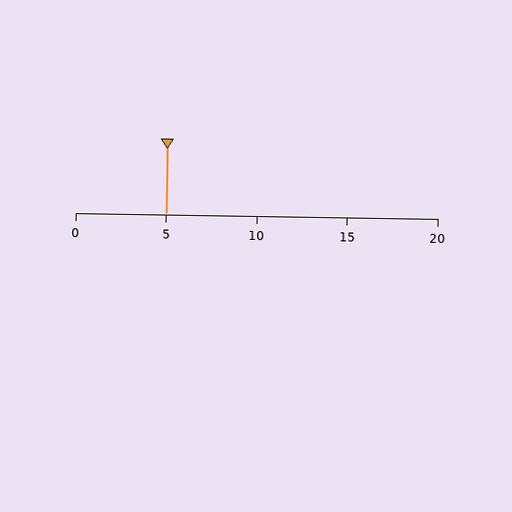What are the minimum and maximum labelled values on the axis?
The axis runs from 0 to 20.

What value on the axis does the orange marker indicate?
The marker indicates approximately 5.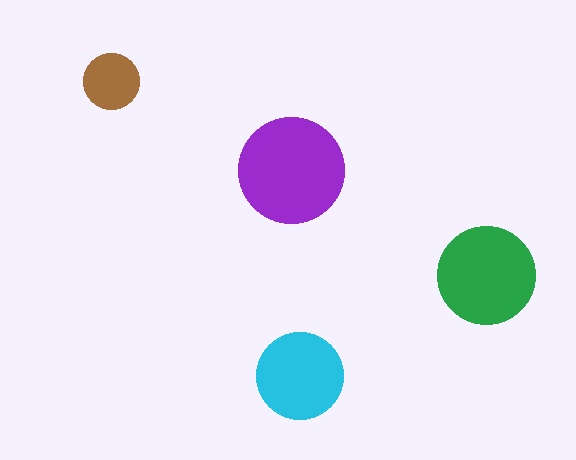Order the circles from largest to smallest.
the purple one, the green one, the cyan one, the brown one.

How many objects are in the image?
There are 4 objects in the image.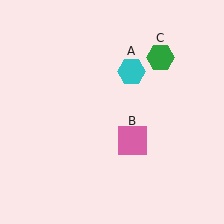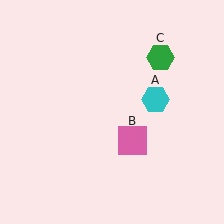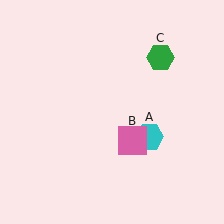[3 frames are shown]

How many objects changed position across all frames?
1 object changed position: cyan hexagon (object A).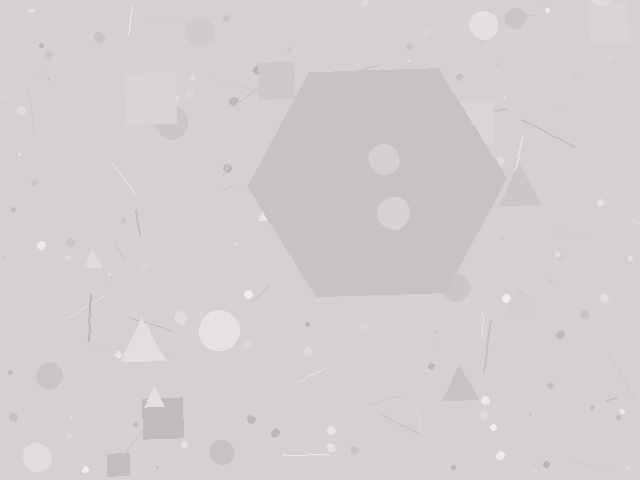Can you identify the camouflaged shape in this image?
The camouflaged shape is a hexagon.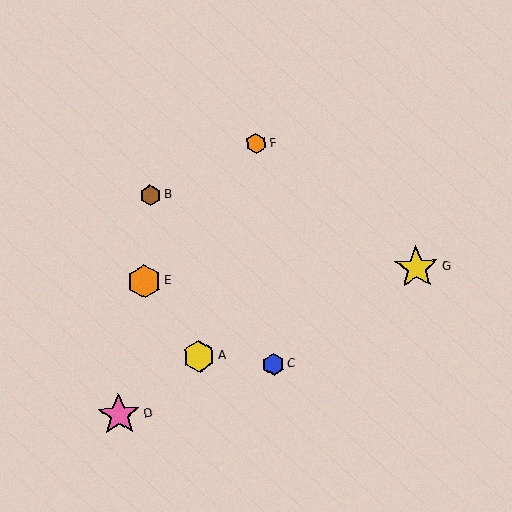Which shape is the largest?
The yellow star (labeled G) is the largest.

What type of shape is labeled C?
Shape C is a blue hexagon.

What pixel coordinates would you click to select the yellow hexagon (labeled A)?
Click at (199, 356) to select the yellow hexagon A.